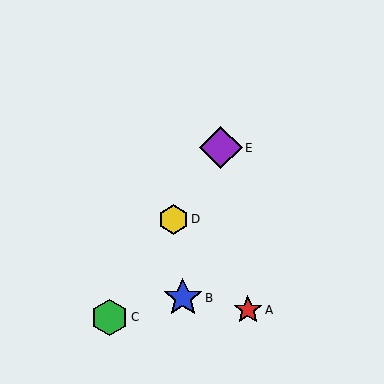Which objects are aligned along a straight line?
Objects C, D, E are aligned along a straight line.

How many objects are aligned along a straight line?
3 objects (C, D, E) are aligned along a straight line.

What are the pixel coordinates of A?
Object A is at (248, 310).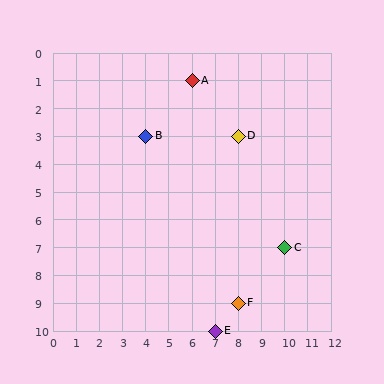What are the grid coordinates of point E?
Point E is at grid coordinates (7, 10).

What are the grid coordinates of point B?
Point B is at grid coordinates (4, 3).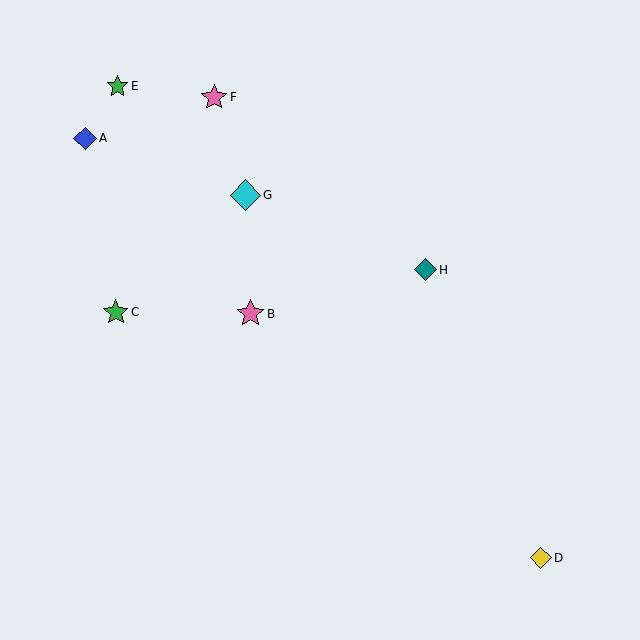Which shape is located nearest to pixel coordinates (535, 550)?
The yellow diamond (labeled D) at (541, 558) is nearest to that location.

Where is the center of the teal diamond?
The center of the teal diamond is at (425, 270).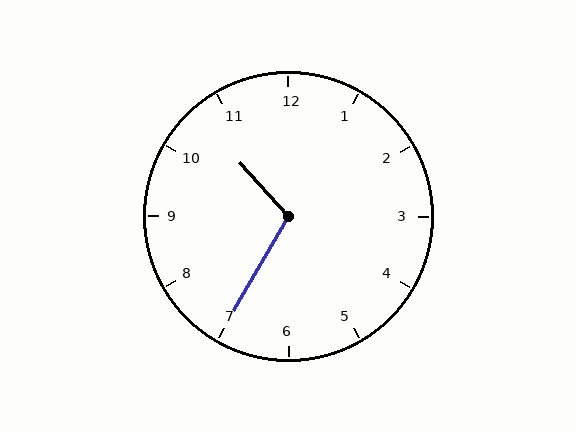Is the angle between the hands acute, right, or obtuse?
It is obtuse.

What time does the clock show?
10:35.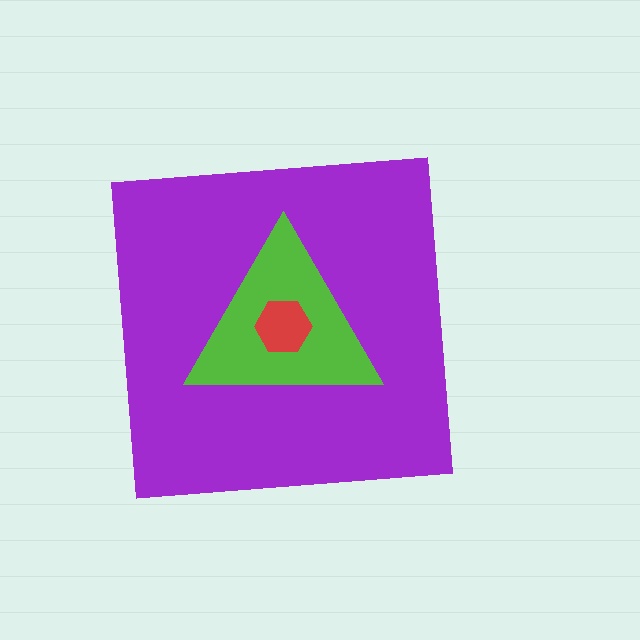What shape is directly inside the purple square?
The lime triangle.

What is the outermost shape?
The purple square.